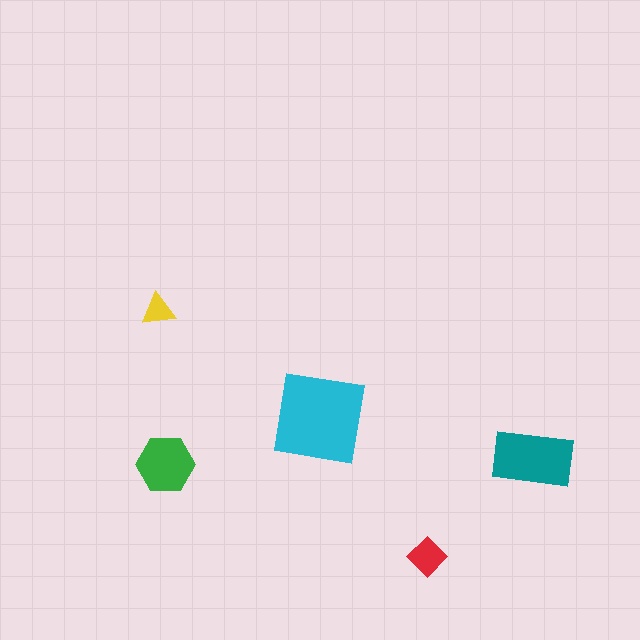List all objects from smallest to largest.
The yellow triangle, the red diamond, the green hexagon, the teal rectangle, the cyan square.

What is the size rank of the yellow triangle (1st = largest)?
5th.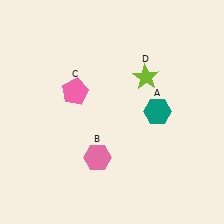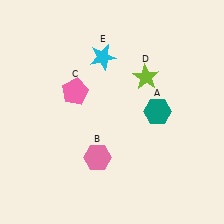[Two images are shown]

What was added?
A cyan star (E) was added in Image 2.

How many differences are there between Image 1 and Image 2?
There is 1 difference between the two images.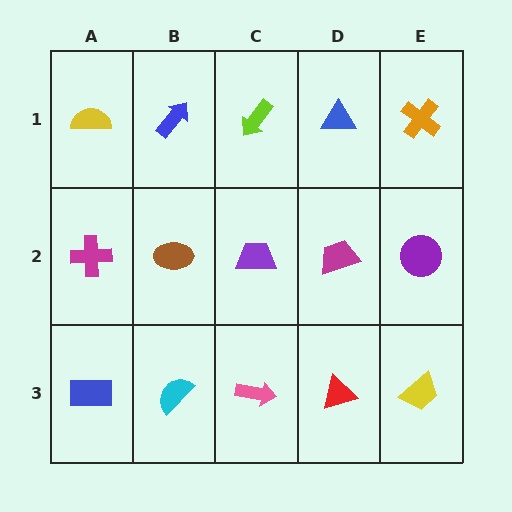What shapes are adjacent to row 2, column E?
An orange cross (row 1, column E), a yellow trapezoid (row 3, column E), a magenta trapezoid (row 2, column D).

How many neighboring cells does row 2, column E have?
3.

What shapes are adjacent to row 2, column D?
A blue triangle (row 1, column D), a red triangle (row 3, column D), a purple trapezoid (row 2, column C), a purple circle (row 2, column E).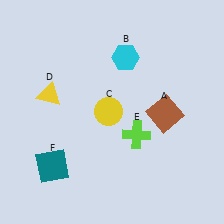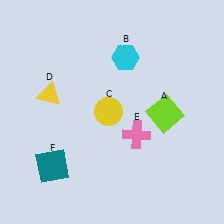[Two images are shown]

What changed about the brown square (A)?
In Image 1, A is brown. In Image 2, it changed to lime.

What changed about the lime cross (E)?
In Image 1, E is lime. In Image 2, it changed to pink.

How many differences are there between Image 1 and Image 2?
There are 2 differences between the two images.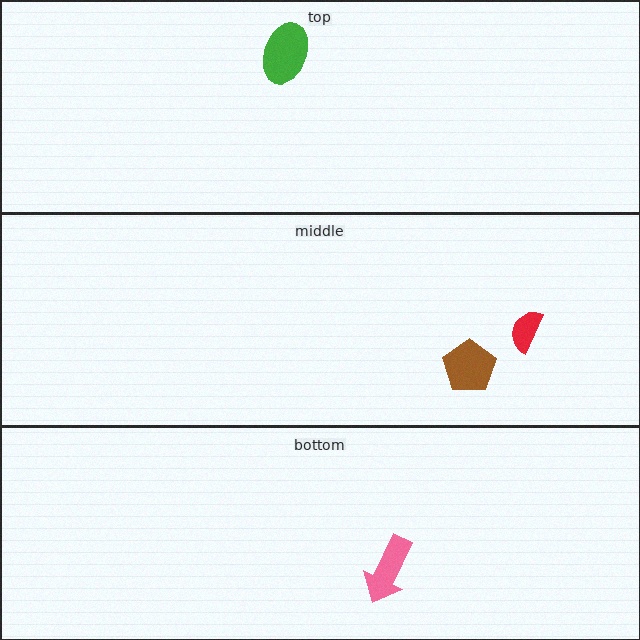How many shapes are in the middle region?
2.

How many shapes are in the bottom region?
1.